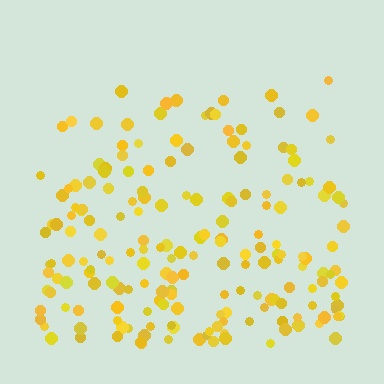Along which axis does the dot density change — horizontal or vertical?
Vertical.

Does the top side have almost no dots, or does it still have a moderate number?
Still a moderate number, just noticeably fewer than the bottom.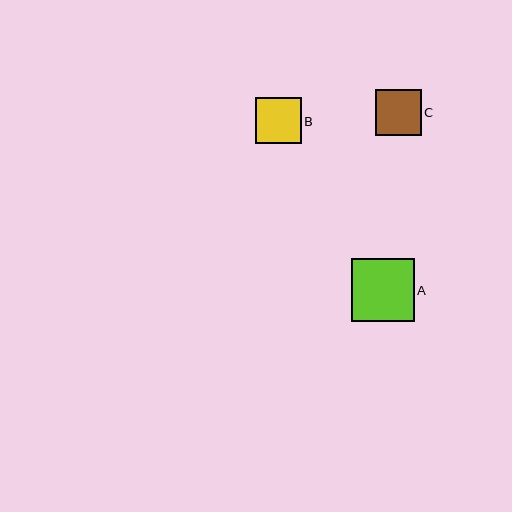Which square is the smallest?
Square B is the smallest with a size of approximately 46 pixels.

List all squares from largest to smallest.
From largest to smallest: A, C, B.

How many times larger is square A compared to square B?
Square A is approximately 1.4 times the size of square B.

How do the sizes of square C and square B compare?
Square C and square B are approximately the same size.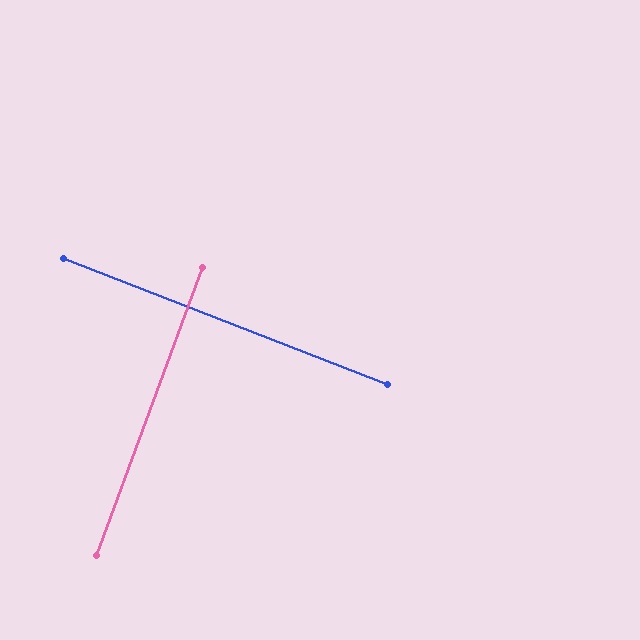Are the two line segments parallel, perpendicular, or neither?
Perpendicular — they meet at approximately 89°.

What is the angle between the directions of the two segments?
Approximately 89 degrees.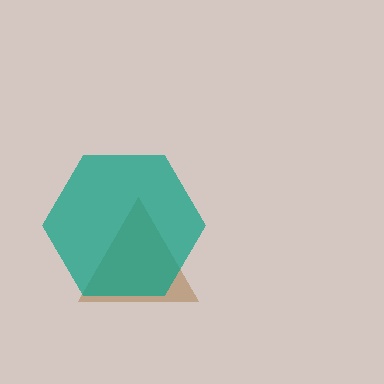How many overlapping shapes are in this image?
There are 2 overlapping shapes in the image.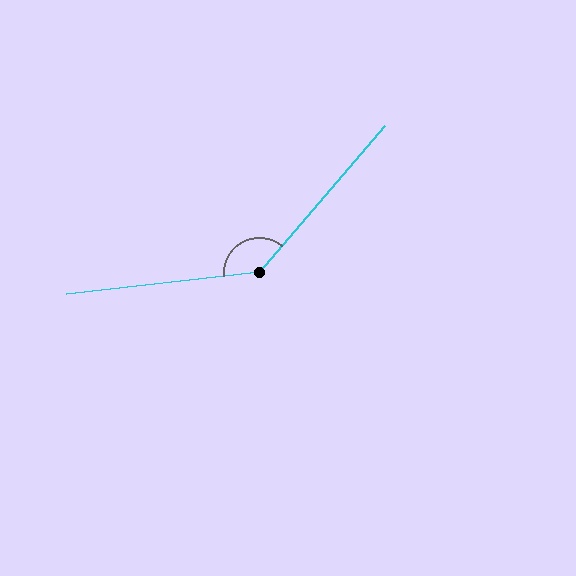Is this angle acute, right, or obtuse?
It is obtuse.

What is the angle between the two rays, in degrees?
Approximately 137 degrees.